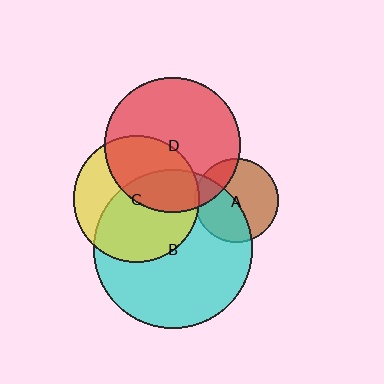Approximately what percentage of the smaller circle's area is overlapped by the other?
Approximately 5%.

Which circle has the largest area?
Circle B (cyan).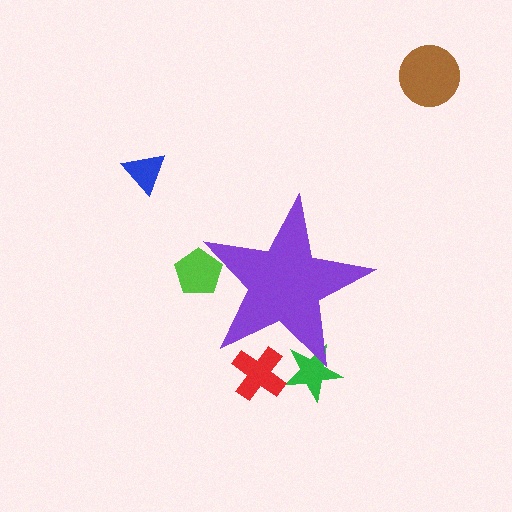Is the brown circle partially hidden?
No, the brown circle is fully visible.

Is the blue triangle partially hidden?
No, the blue triangle is fully visible.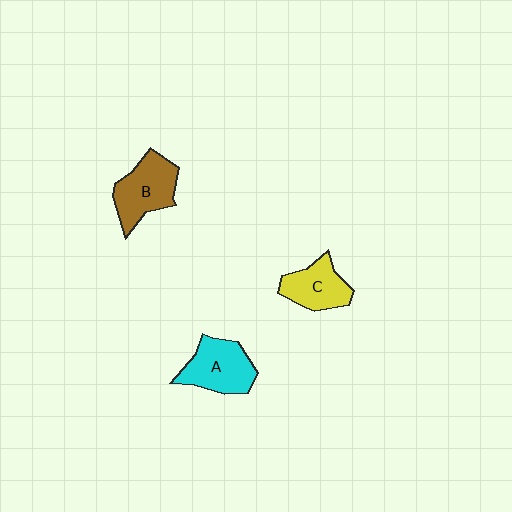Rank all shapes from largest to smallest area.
From largest to smallest: B (brown), A (cyan), C (yellow).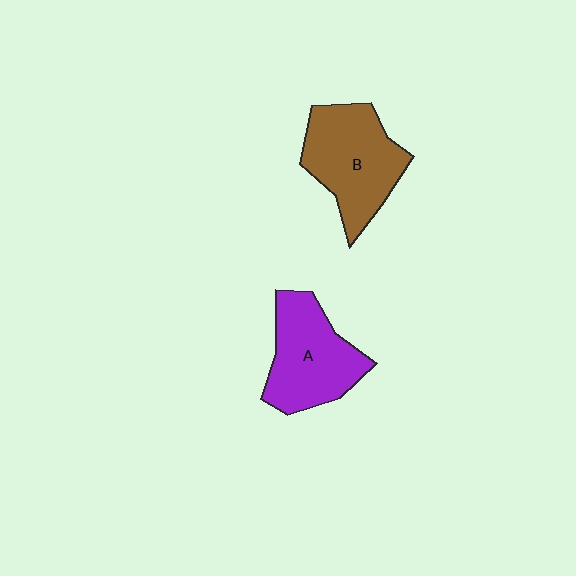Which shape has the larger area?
Shape B (brown).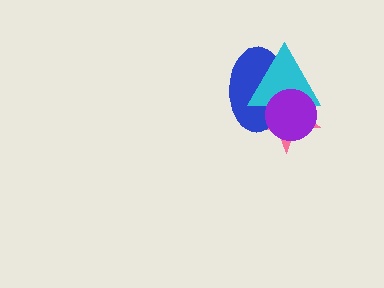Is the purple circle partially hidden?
No, no other shape covers it.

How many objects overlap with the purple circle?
3 objects overlap with the purple circle.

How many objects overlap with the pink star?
3 objects overlap with the pink star.